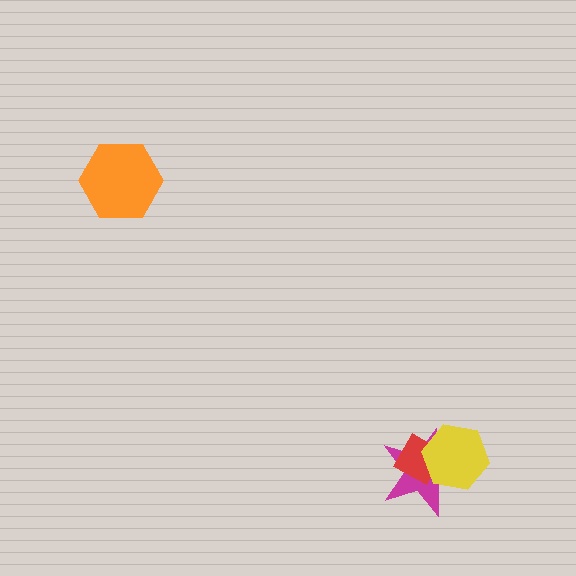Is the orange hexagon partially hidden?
No, no other shape covers it.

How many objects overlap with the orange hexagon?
0 objects overlap with the orange hexagon.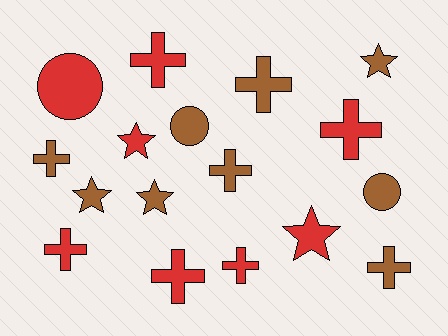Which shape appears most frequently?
Cross, with 9 objects.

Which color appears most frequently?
Brown, with 9 objects.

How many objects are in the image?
There are 17 objects.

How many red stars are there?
There are 2 red stars.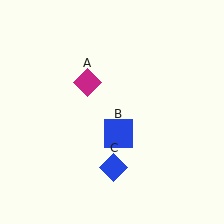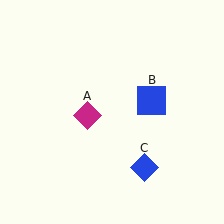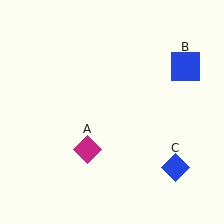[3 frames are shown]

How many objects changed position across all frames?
3 objects changed position: magenta diamond (object A), blue square (object B), blue diamond (object C).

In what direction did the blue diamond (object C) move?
The blue diamond (object C) moved right.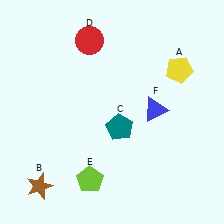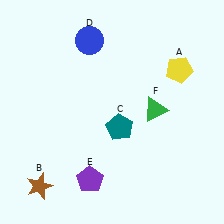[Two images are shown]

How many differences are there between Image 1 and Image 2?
There are 3 differences between the two images.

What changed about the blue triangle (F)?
In Image 1, F is blue. In Image 2, it changed to green.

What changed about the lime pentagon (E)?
In Image 1, E is lime. In Image 2, it changed to purple.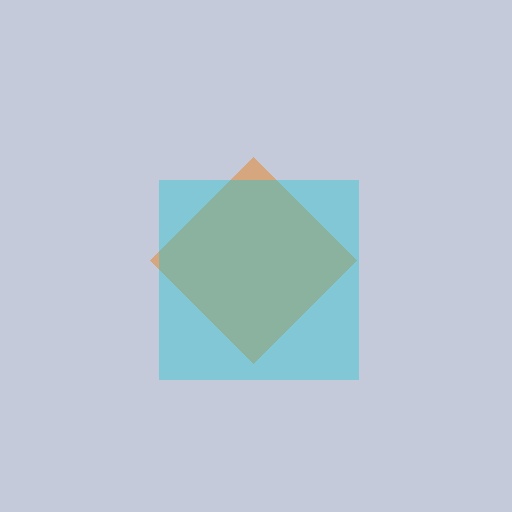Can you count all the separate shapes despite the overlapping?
Yes, there are 2 separate shapes.